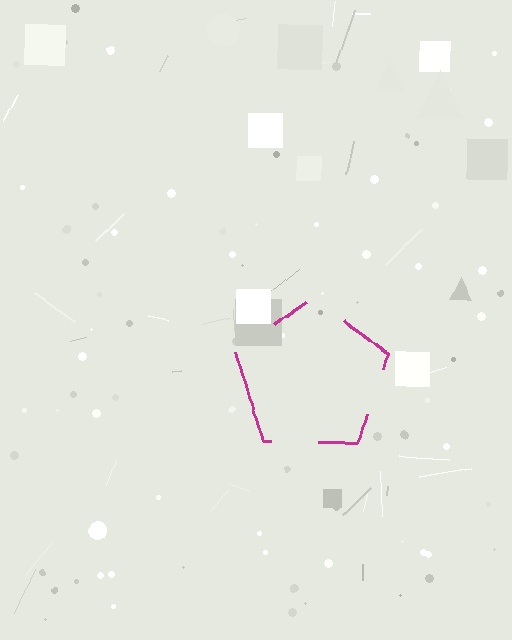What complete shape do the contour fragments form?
The contour fragments form a pentagon.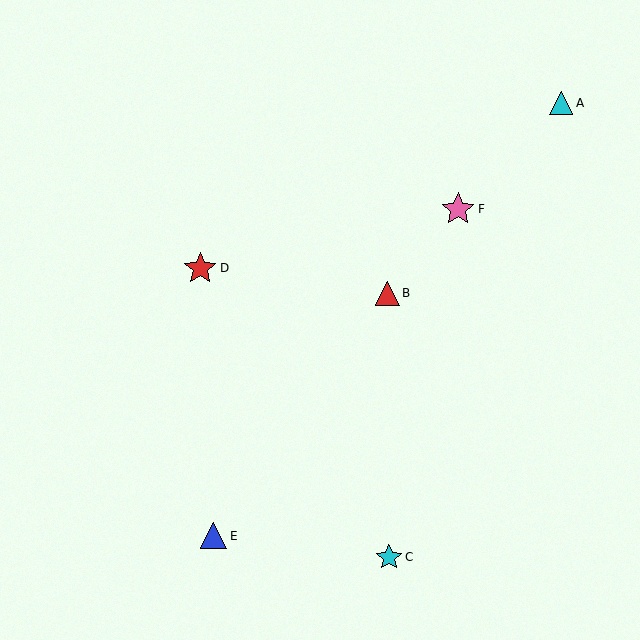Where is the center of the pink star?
The center of the pink star is at (458, 209).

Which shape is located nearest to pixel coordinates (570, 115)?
The cyan triangle (labeled A) at (561, 103) is nearest to that location.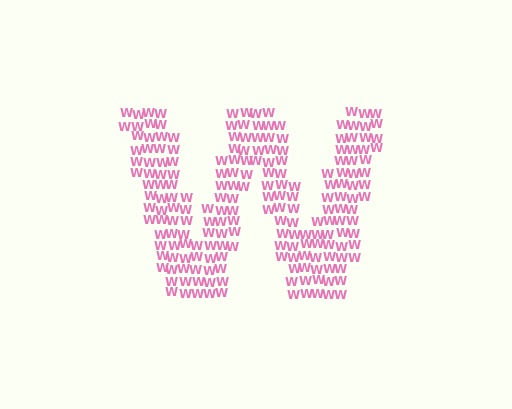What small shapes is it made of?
It is made of small letter W's.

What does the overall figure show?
The overall figure shows the letter W.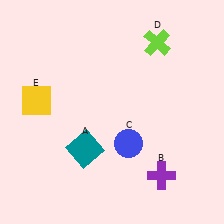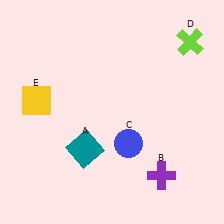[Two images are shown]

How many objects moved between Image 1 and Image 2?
1 object moved between the two images.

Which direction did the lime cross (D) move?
The lime cross (D) moved right.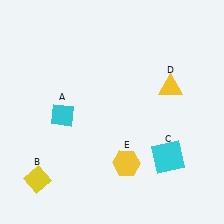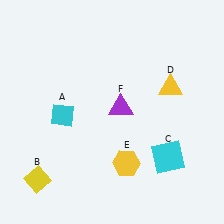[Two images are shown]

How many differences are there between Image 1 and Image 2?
There is 1 difference between the two images.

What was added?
A purple triangle (F) was added in Image 2.